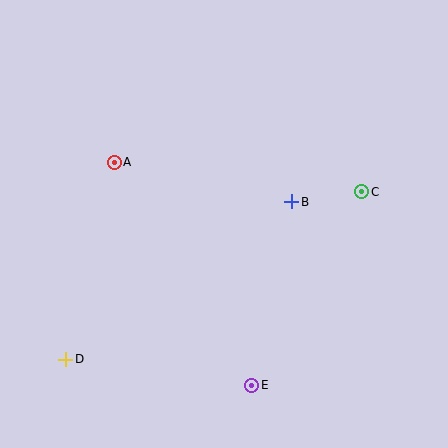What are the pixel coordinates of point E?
Point E is at (252, 385).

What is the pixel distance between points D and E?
The distance between D and E is 188 pixels.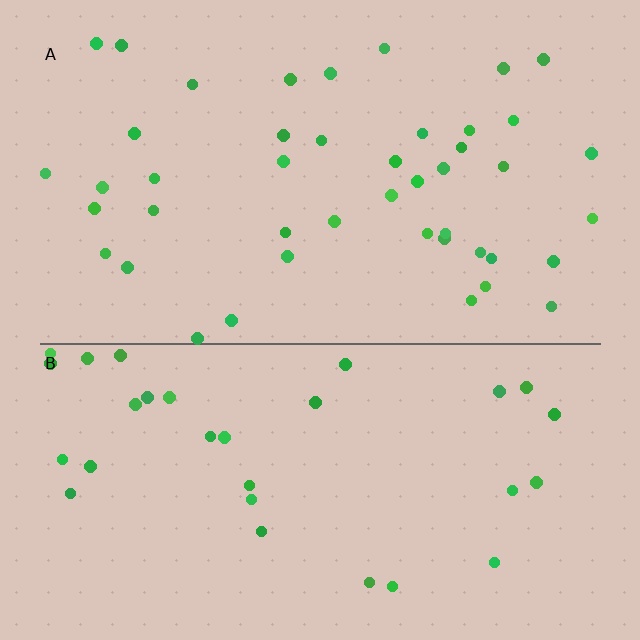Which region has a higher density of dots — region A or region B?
A (the top).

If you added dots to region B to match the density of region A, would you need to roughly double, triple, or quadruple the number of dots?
Approximately double.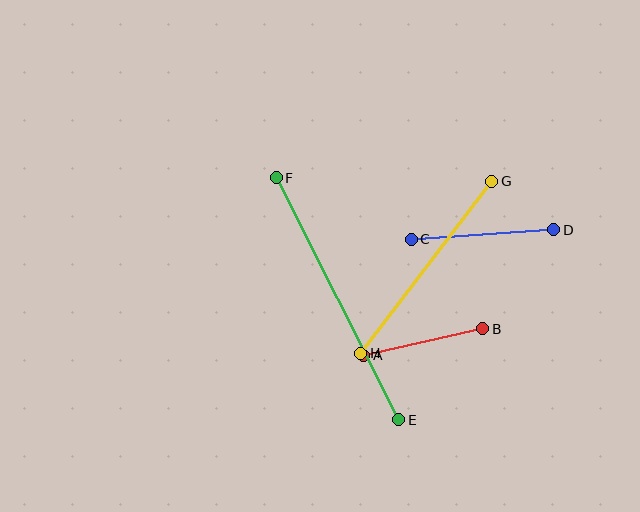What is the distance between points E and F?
The distance is approximately 271 pixels.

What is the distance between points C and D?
The distance is approximately 143 pixels.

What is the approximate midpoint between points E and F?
The midpoint is at approximately (337, 299) pixels.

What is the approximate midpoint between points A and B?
The midpoint is at approximately (423, 342) pixels.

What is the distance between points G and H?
The distance is approximately 216 pixels.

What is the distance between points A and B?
The distance is approximately 122 pixels.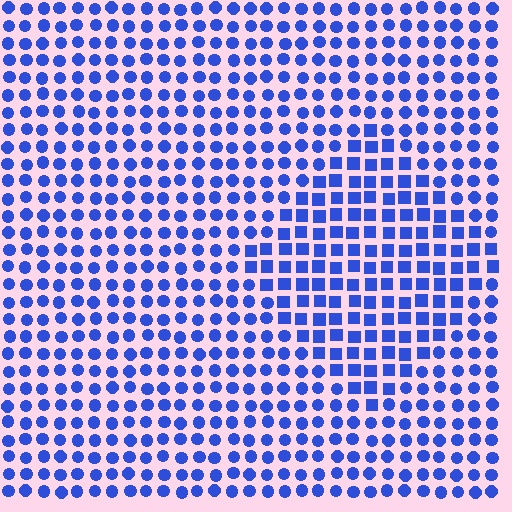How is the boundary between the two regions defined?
The boundary is defined by a change in element shape: squares inside vs. circles outside. All elements share the same color and spacing.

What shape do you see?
I see a diamond.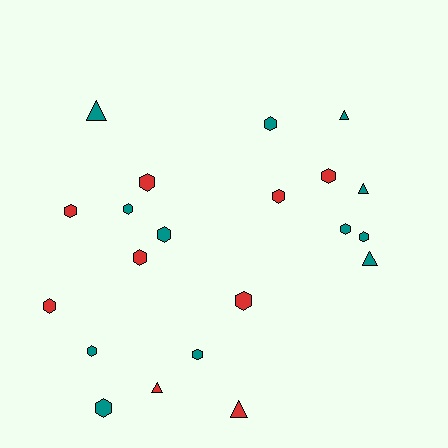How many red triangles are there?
There are 2 red triangles.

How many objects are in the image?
There are 21 objects.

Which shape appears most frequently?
Hexagon, with 15 objects.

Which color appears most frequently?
Teal, with 12 objects.